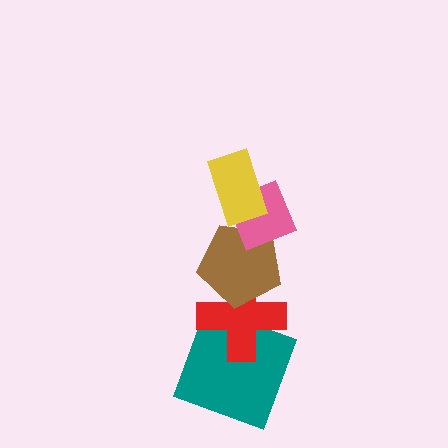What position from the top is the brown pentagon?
The brown pentagon is 3rd from the top.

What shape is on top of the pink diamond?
The yellow rectangle is on top of the pink diamond.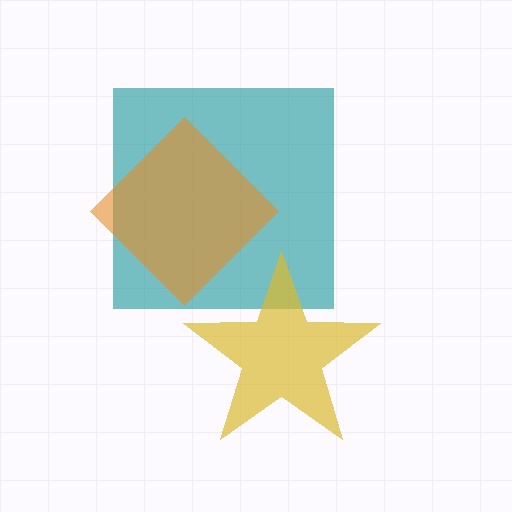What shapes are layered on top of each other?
The layered shapes are: a teal square, a yellow star, an orange diamond.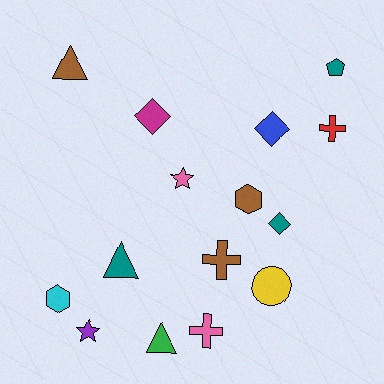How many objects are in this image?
There are 15 objects.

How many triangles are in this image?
There are 3 triangles.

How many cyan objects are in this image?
There is 1 cyan object.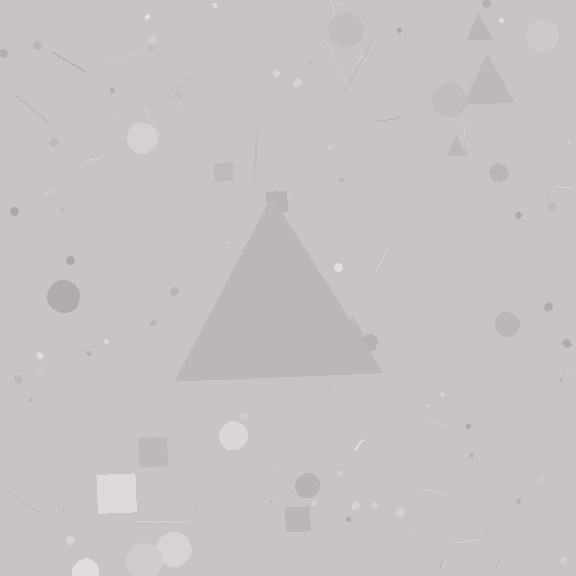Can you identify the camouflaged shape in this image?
The camouflaged shape is a triangle.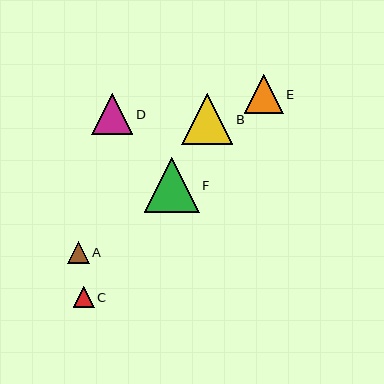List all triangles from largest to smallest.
From largest to smallest: F, B, D, E, A, C.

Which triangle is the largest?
Triangle F is the largest with a size of approximately 55 pixels.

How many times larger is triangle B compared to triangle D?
Triangle B is approximately 1.3 times the size of triangle D.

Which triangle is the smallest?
Triangle C is the smallest with a size of approximately 21 pixels.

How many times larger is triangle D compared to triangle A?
Triangle D is approximately 1.9 times the size of triangle A.